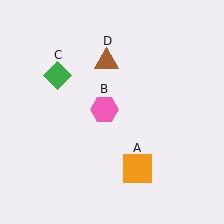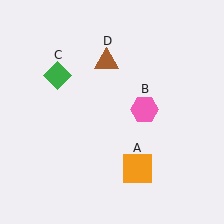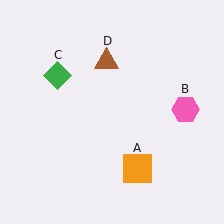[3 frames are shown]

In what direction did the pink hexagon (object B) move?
The pink hexagon (object B) moved right.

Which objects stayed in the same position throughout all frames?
Orange square (object A) and green diamond (object C) and brown triangle (object D) remained stationary.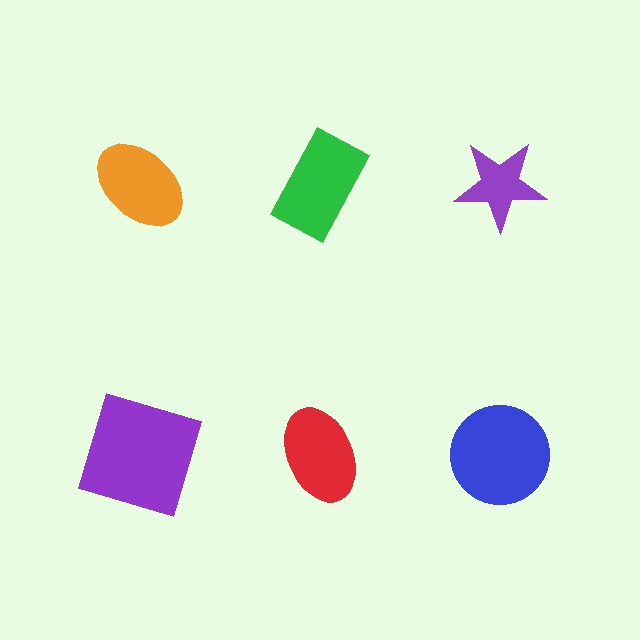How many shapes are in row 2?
3 shapes.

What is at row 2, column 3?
A blue circle.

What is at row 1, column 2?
A green rectangle.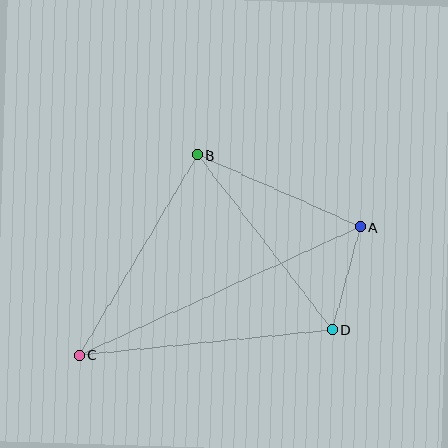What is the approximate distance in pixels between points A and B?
The distance between A and B is approximately 178 pixels.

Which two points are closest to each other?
Points A and D are closest to each other.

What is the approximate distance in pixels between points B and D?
The distance between B and D is approximately 221 pixels.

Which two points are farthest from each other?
Points A and C are farthest from each other.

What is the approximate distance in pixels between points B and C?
The distance between B and C is approximately 232 pixels.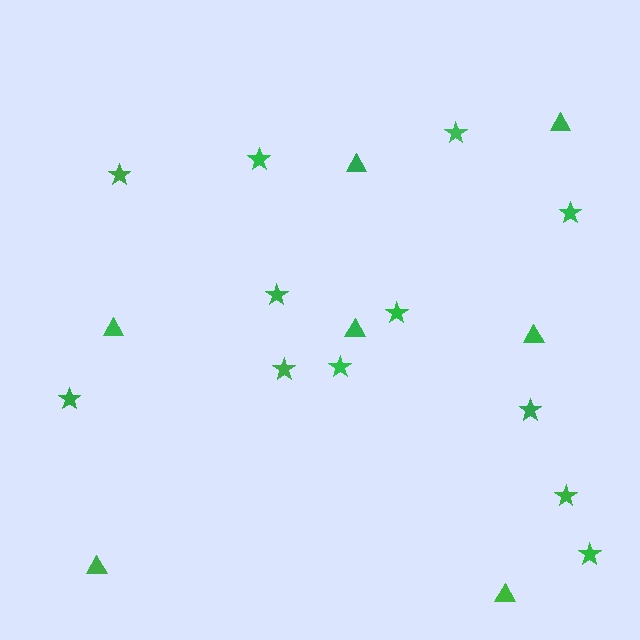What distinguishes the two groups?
There are 2 groups: one group of stars (12) and one group of triangles (7).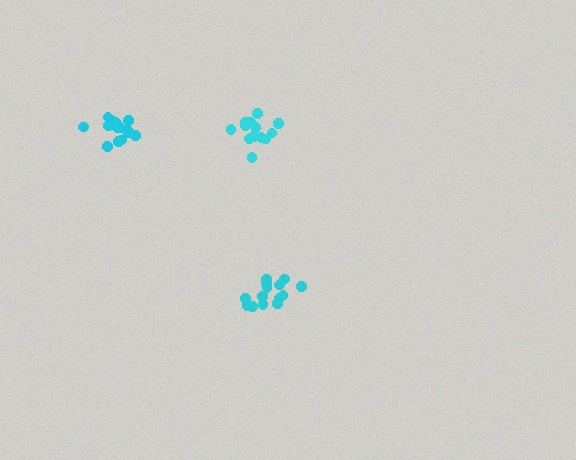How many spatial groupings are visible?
There are 3 spatial groupings.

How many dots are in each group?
Group 1: 14 dots, Group 2: 13 dots, Group 3: 14 dots (41 total).